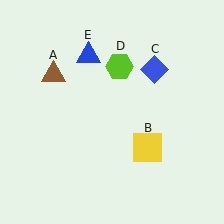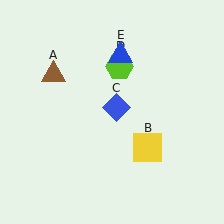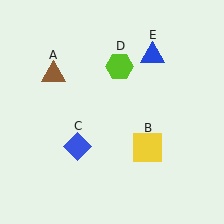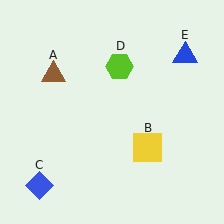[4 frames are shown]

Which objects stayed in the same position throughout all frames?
Brown triangle (object A) and yellow square (object B) and lime hexagon (object D) remained stationary.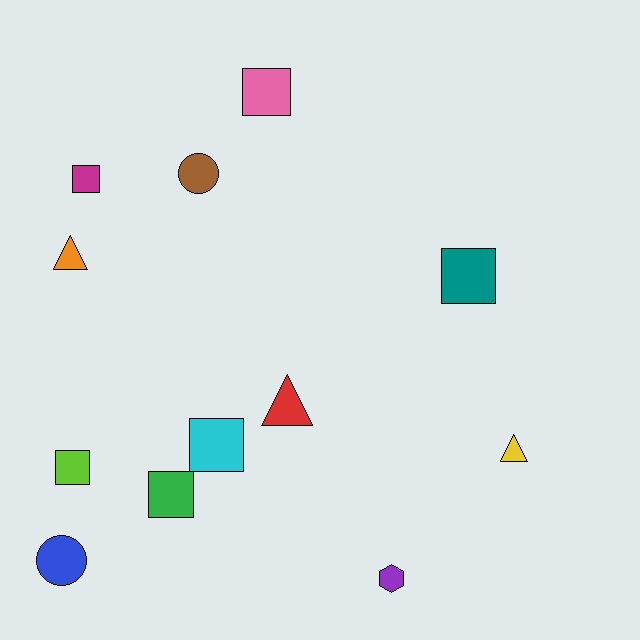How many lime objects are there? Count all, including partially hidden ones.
There is 1 lime object.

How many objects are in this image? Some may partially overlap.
There are 12 objects.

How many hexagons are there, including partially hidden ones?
There is 1 hexagon.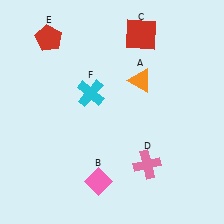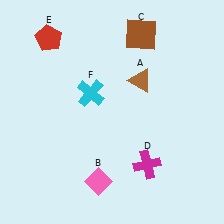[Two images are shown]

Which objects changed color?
A changed from orange to brown. C changed from red to brown. D changed from pink to magenta.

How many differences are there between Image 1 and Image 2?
There are 3 differences between the two images.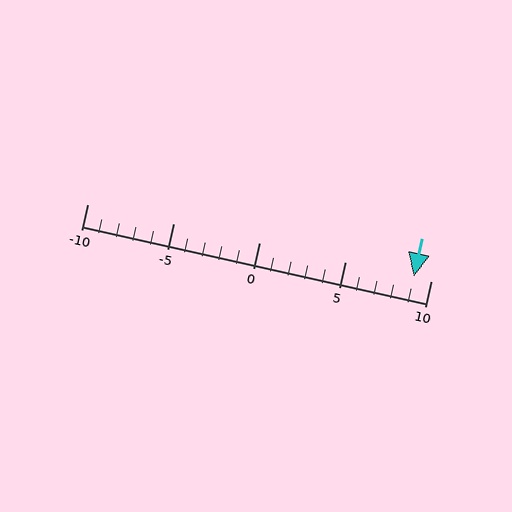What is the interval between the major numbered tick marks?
The major tick marks are spaced 5 units apart.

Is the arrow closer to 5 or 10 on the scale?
The arrow is closer to 10.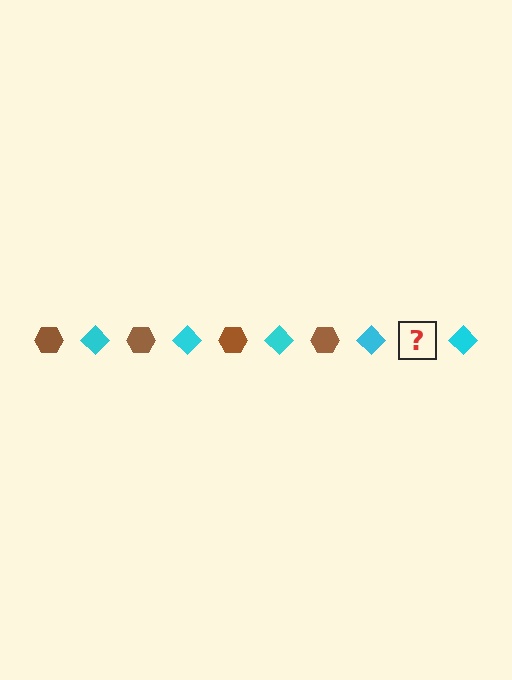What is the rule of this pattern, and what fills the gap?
The rule is that the pattern alternates between brown hexagon and cyan diamond. The gap should be filled with a brown hexagon.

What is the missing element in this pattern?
The missing element is a brown hexagon.